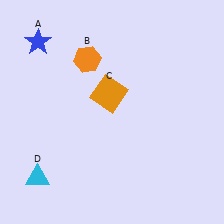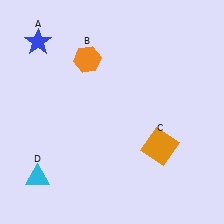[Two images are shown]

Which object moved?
The orange square (C) moved down.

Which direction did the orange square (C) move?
The orange square (C) moved down.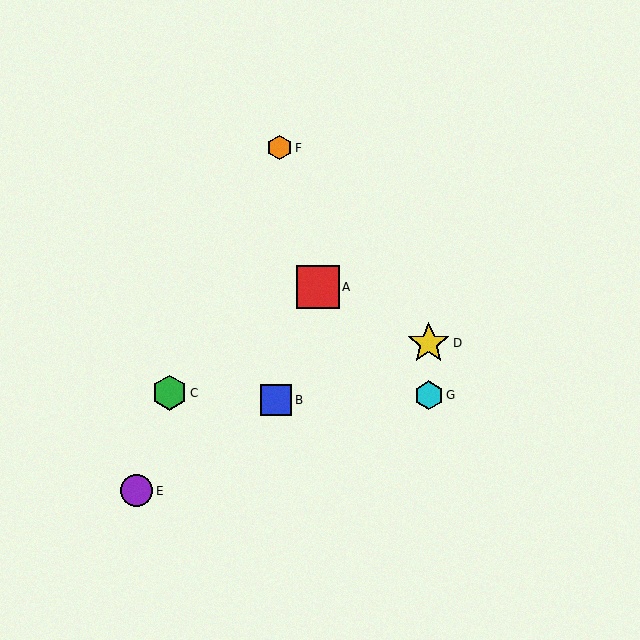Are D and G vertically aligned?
Yes, both are at x≈429.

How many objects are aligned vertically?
2 objects (D, G) are aligned vertically.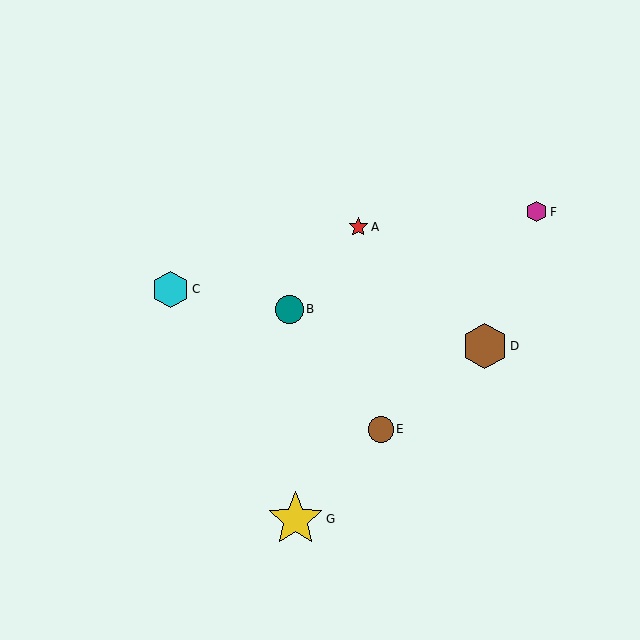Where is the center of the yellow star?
The center of the yellow star is at (295, 519).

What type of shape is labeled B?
Shape B is a teal circle.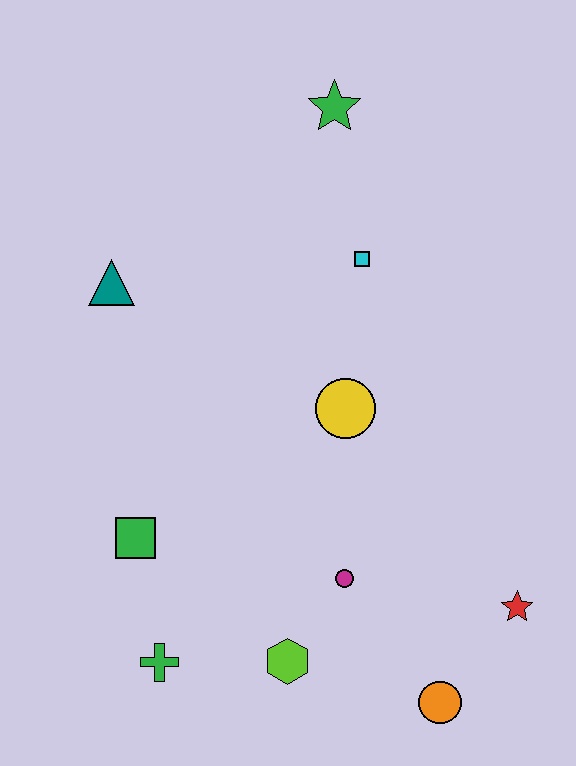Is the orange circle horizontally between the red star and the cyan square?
Yes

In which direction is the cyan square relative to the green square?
The cyan square is above the green square.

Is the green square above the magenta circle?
Yes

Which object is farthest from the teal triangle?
The orange circle is farthest from the teal triangle.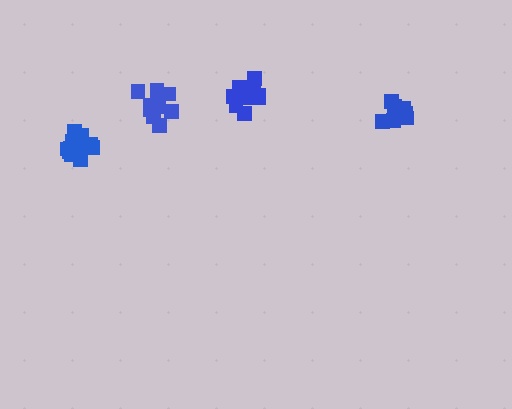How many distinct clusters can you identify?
There are 4 distinct clusters.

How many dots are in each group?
Group 1: 16 dots, Group 2: 14 dots, Group 3: 11 dots, Group 4: 14 dots (55 total).